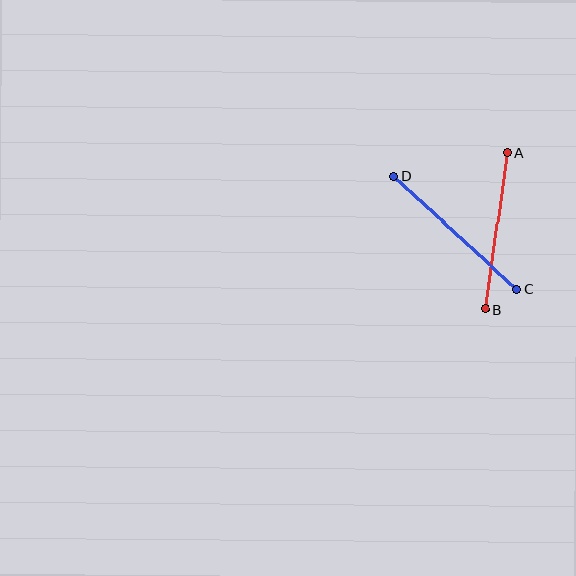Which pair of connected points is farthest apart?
Points C and D are farthest apart.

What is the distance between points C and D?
The distance is approximately 167 pixels.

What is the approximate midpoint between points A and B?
The midpoint is at approximately (496, 231) pixels.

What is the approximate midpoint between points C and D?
The midpoint is at approximately (455, 232) pixels.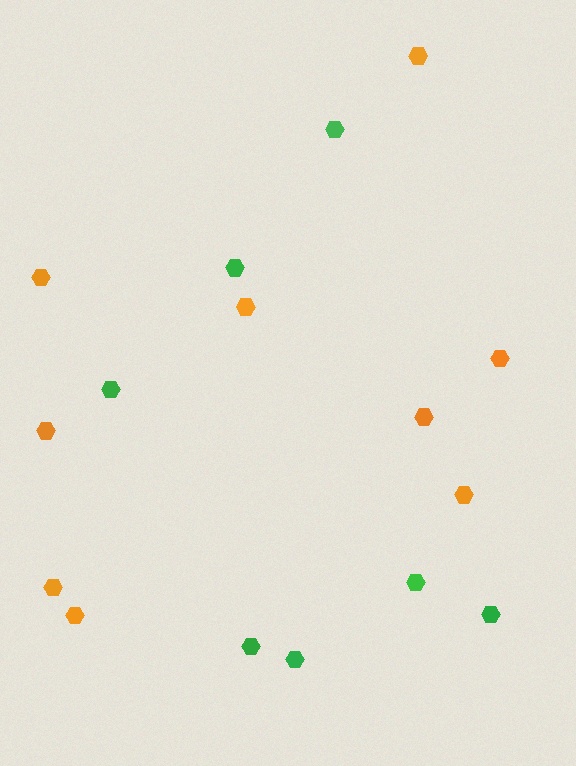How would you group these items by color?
There are 2 groups: one group of orange hexagons (9) and one group of green hexagons (7).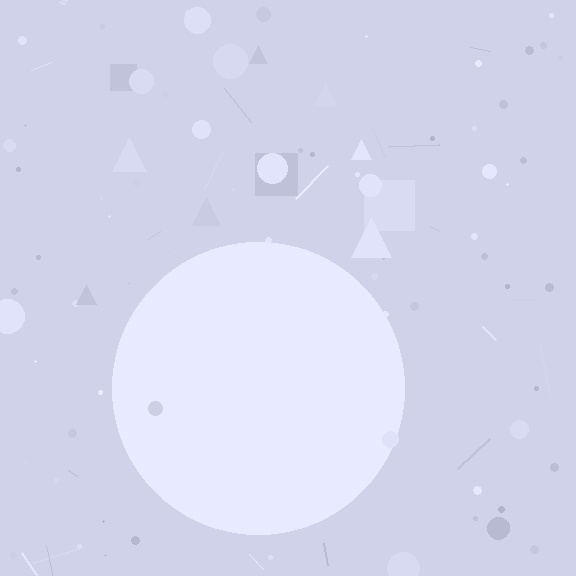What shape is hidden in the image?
A circle is hidden in the image.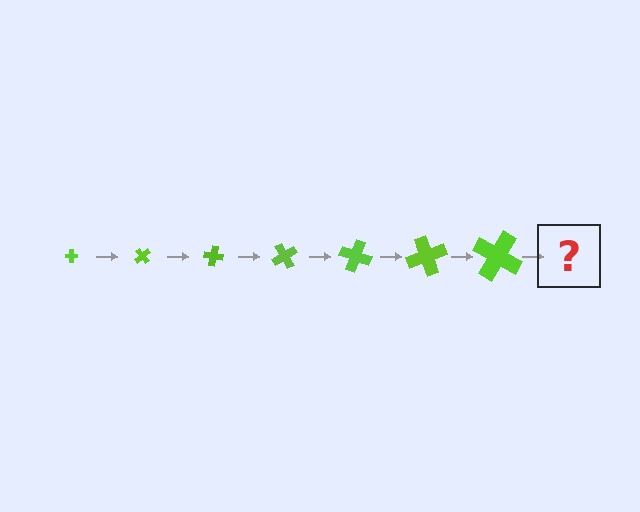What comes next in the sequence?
The next element should be a cross, larger than the previous one and rotated 350 degrees from the start.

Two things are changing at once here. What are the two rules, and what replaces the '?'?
The two rules are that the cross grows larger each step and it rotates 50 degrees each step. The '?' should be a cross, larger than the previous one and rotated 350 degrees from the start.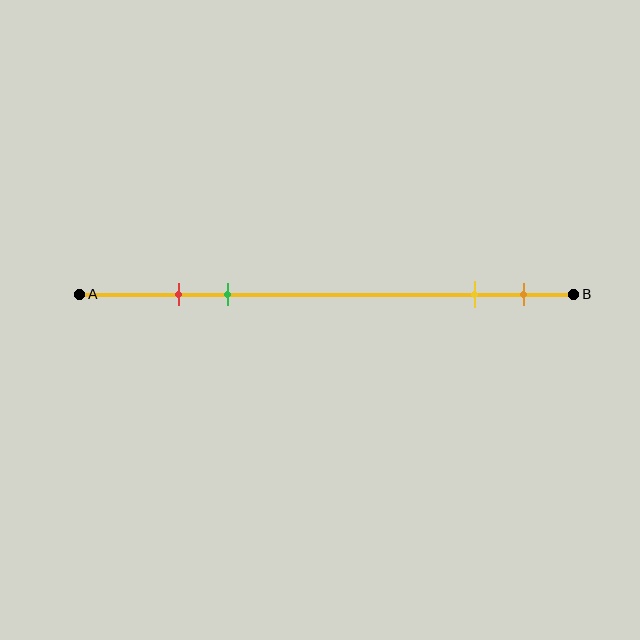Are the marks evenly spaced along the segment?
No, the marks are not evenly spaced.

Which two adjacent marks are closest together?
The red and green marks are the closest adjacent pair.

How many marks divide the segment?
There are 4 marks dividing the segment.